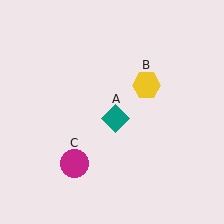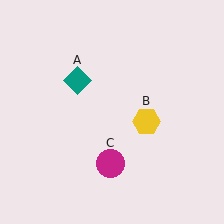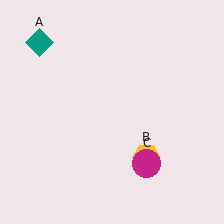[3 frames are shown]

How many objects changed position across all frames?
3 objects changed position: teal diamond (object A), yellow hexagon (object B), magenta circle (object C).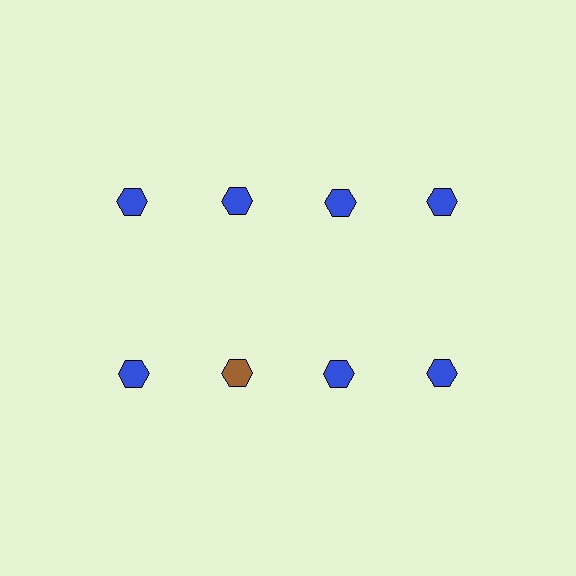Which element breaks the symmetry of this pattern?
The brown hexagon in the second row, second from left column breaks the symmetry. All other shapes are blue hexagons.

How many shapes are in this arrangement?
There are 8 shapes arranged in a grid pattern.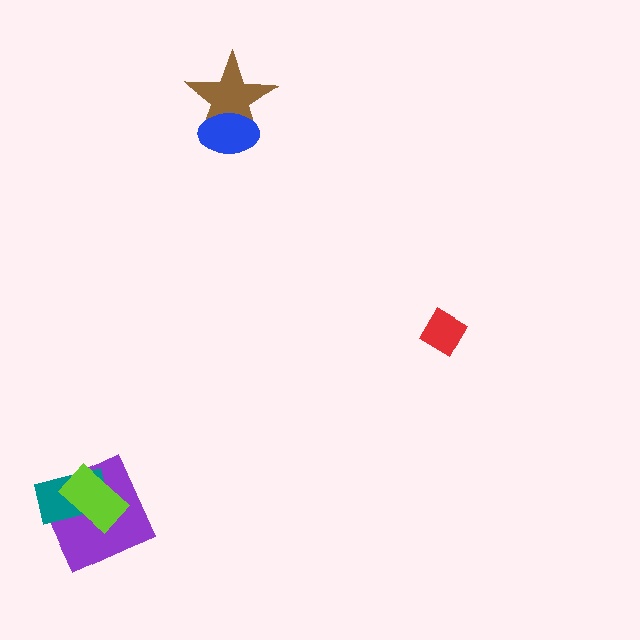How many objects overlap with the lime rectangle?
2 objects overlap with the lime rectangle.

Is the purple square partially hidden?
Yes, it is partially covered by another shape.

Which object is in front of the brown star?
The blue ellipse is in front of the brown star.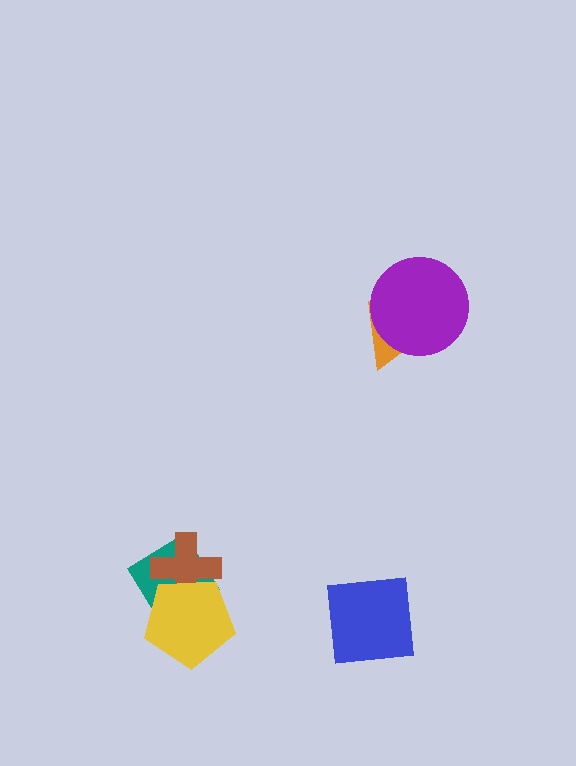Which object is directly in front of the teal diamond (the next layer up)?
The brown cross is directly in front of the teal diamond.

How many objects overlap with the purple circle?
1 object overlaps with the purple circle.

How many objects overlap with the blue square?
0 objects overlap with the blue square.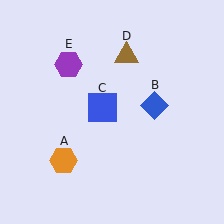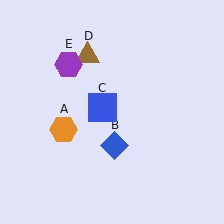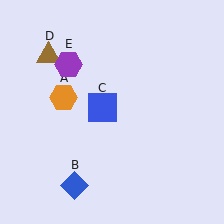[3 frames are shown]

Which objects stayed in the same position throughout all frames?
Blue square (object C) and purple hexagon (object E) remained stationary.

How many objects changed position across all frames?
3 objects changed position: orange hexagon (object A), blue diamond (object B), brown triangle (object D).